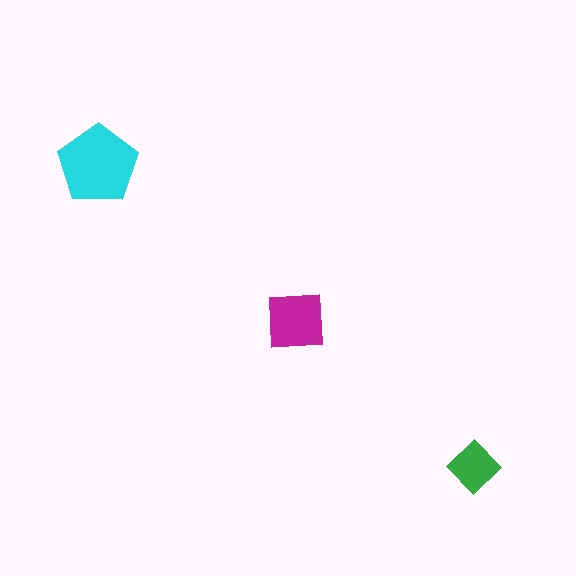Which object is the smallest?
The green diamond.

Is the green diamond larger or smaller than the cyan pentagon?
Smaller.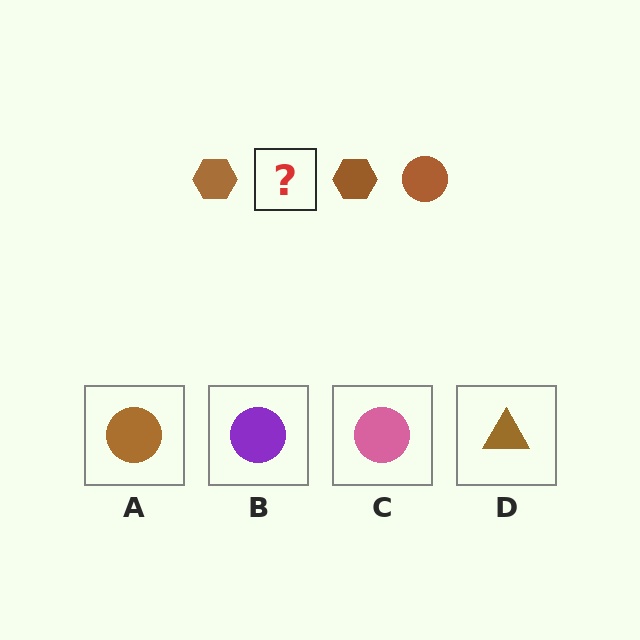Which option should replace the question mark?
Option A.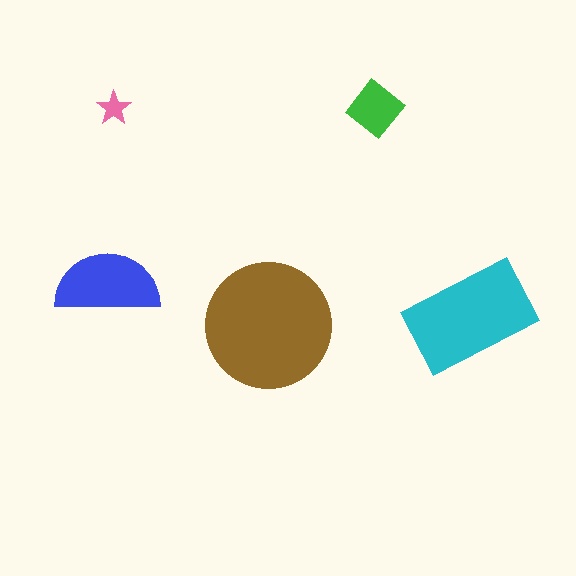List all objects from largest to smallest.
The brown circle, the cyan rectangle, the blue semicircle, the green diamond, the pink star.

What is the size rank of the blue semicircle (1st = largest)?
3rd.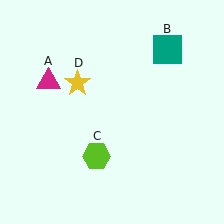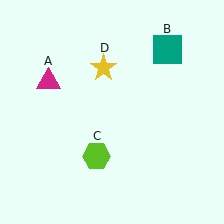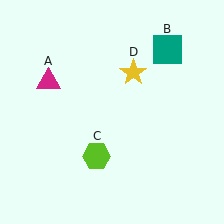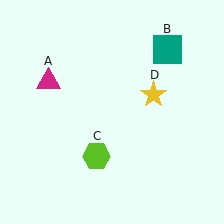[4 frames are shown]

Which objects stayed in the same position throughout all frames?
Magenta triangle (object A) and teal square (object B) and lime hexagon (object C) remained stationary.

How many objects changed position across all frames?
1 object changed position: yellow star (object D).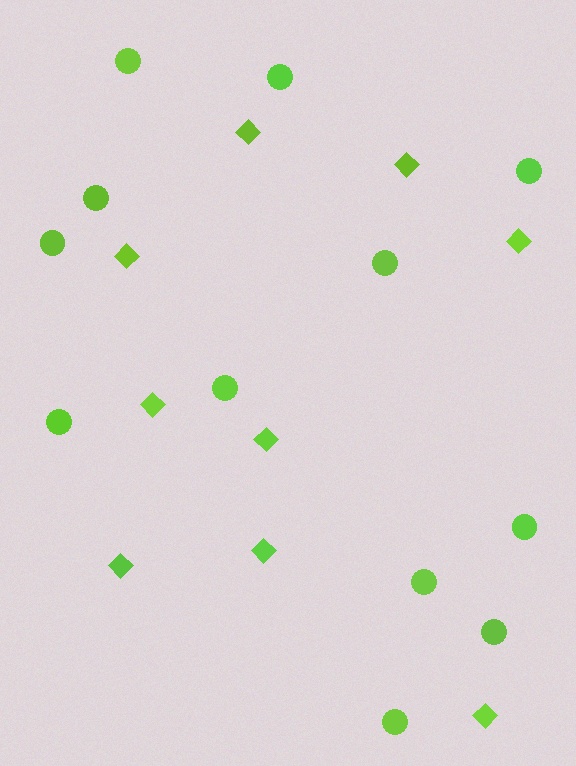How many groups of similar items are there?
There are 2 groups: one group of diamonds (9) and one group of circles (12).